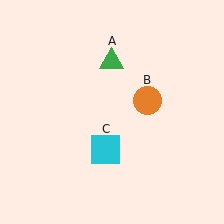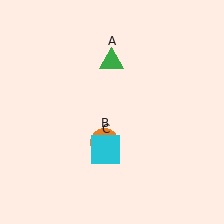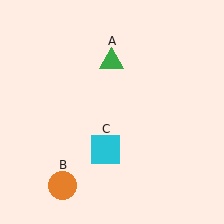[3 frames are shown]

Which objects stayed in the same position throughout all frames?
Green triangle (object A) and cyan square (object C) remained stationary.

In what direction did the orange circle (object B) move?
The orange circle (object B) moved down and to the left.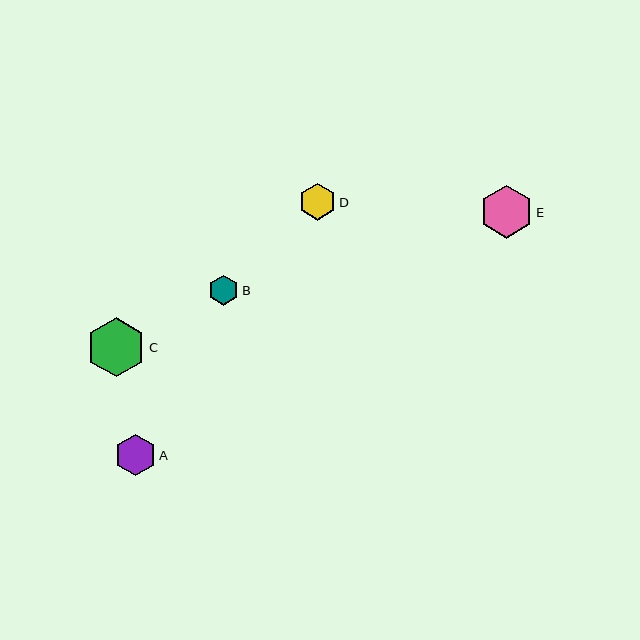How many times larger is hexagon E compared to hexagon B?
Hexagon E is approximately 1.8 times the size of hexagon B.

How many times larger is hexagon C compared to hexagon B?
Hexagon C is approximately 2.0 times the size of hexagon B.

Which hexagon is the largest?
Hexagon C is the largest with a size of approximately 59 pixels.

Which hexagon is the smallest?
Hexagon B is the smallest with a size of approximately 30 pixels.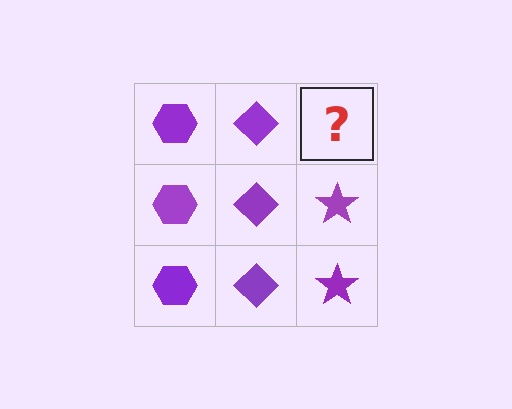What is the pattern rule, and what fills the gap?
The rule is that each column has a consistent shape. The gap should be filled with a purple star.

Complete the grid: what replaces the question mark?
The question mark should be replaced with a purple star.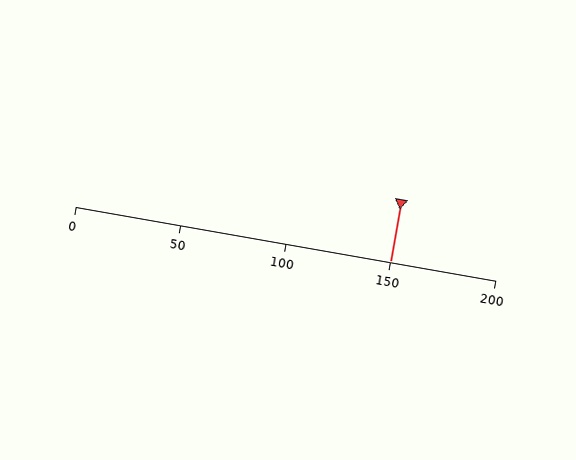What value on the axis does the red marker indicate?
The marker indicates approximately 150.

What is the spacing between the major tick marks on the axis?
The major ticks are spaced 50 apart.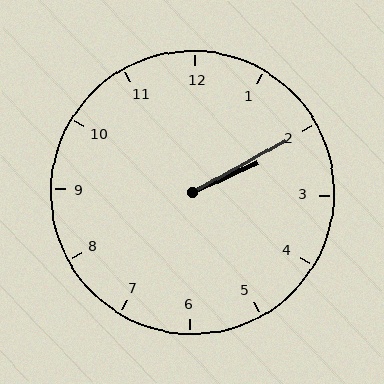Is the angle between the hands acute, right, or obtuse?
It is acute.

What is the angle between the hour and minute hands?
Approximately 5 degrees.